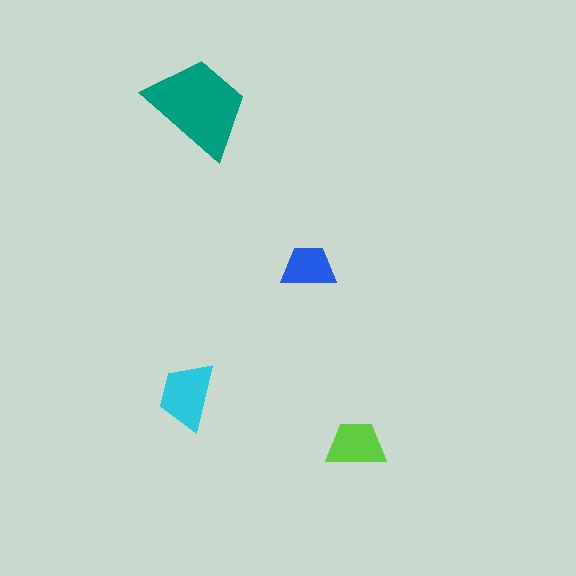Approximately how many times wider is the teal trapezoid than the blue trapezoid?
About 2 times wider.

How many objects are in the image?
There are 4 objects in the image.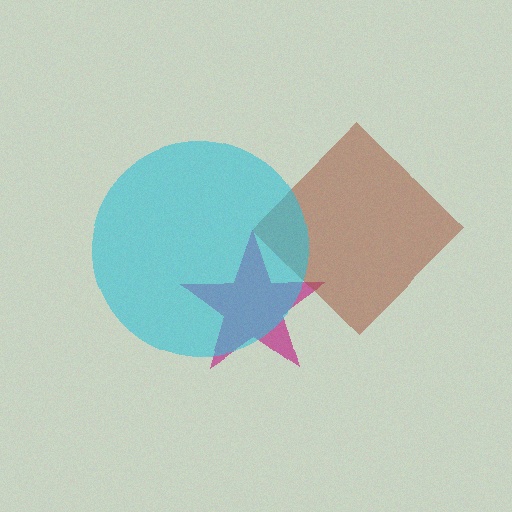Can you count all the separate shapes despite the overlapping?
Yes, there are 3 separate shapes.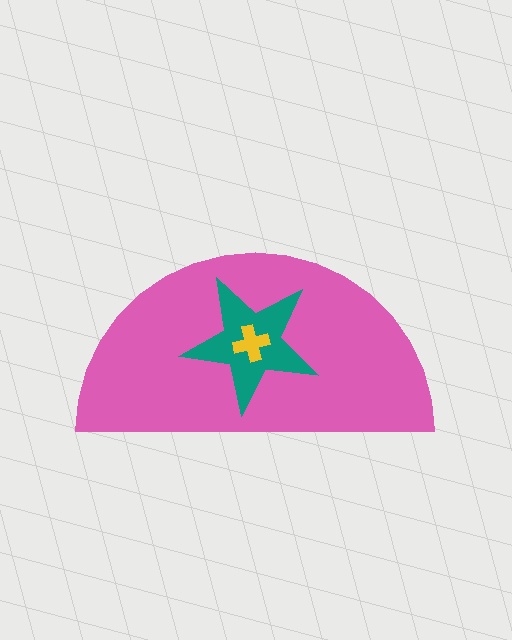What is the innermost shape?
The yellow cross.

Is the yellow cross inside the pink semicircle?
Yes.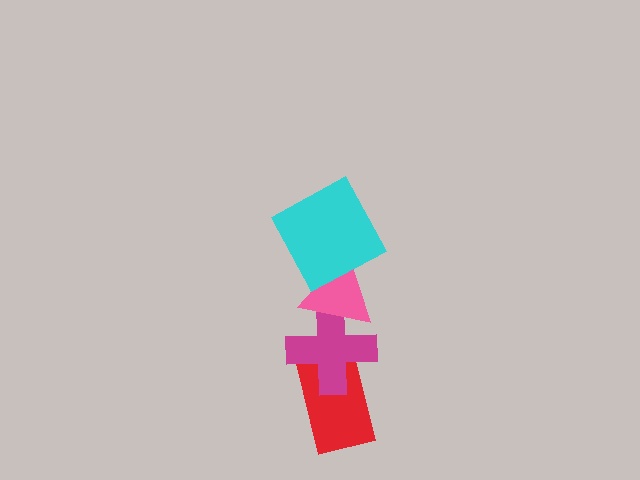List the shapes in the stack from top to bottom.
From top to bottom: the cyan square, the pink triangle, the magenta cross, the red rectangle.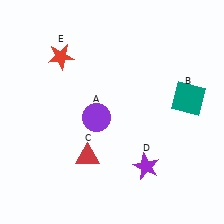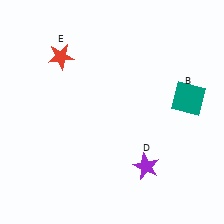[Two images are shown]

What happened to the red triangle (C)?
The red triangle (C) was removed in Image 2. It was in the bottom-left area of Image 1.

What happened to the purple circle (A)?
The purple circle (A) was removed in Image 2. It was in the bottom-left area of Image 1.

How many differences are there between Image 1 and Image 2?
There are 2 differences between the two images.